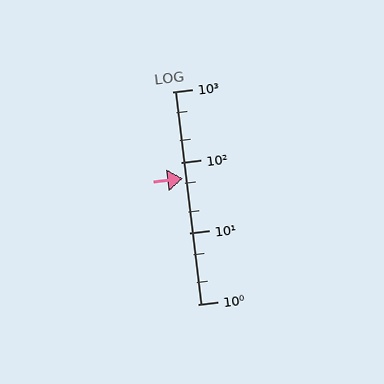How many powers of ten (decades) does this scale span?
The scale spans 3 decades, from 1 to 1000.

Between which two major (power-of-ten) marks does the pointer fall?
The pointer is between 10 and 100.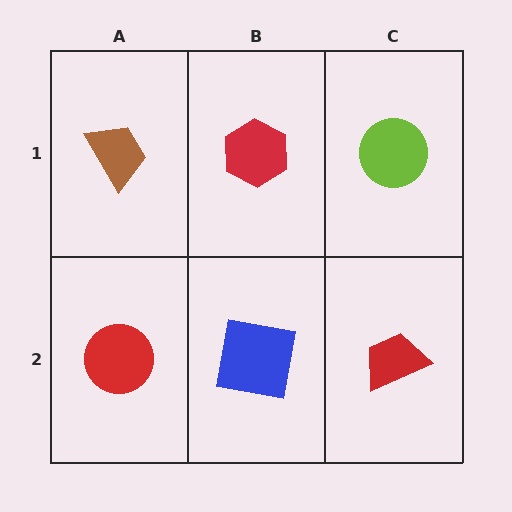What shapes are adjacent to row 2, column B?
A red hexagon (row 1, column B), a red circle (row 2, column A), a red trapezoid (row 2, column C).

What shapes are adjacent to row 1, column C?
A red trapezoid (row 2, column C), a red hexagon (row 1, column B).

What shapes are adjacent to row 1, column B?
A blue square (row 2, column B), a brown trapezoid (row 1, column A), a lime circle (row 1, column C).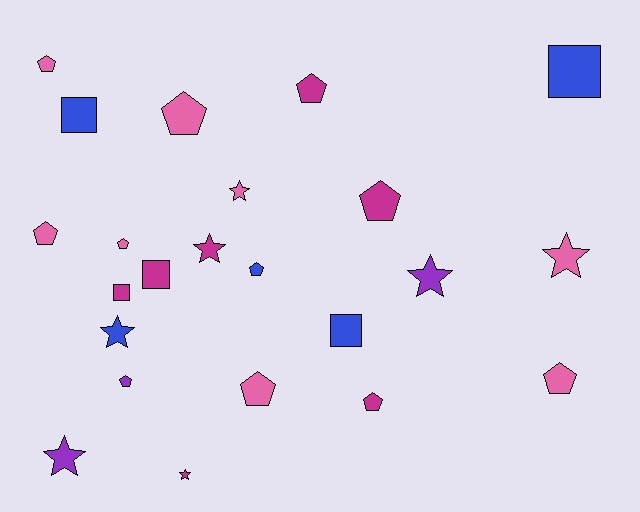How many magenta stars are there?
There are 2 magenta stars.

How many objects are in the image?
There are 23 objects.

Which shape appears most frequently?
Pentagon, with 11 objects.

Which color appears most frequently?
Pink, with 8 objects.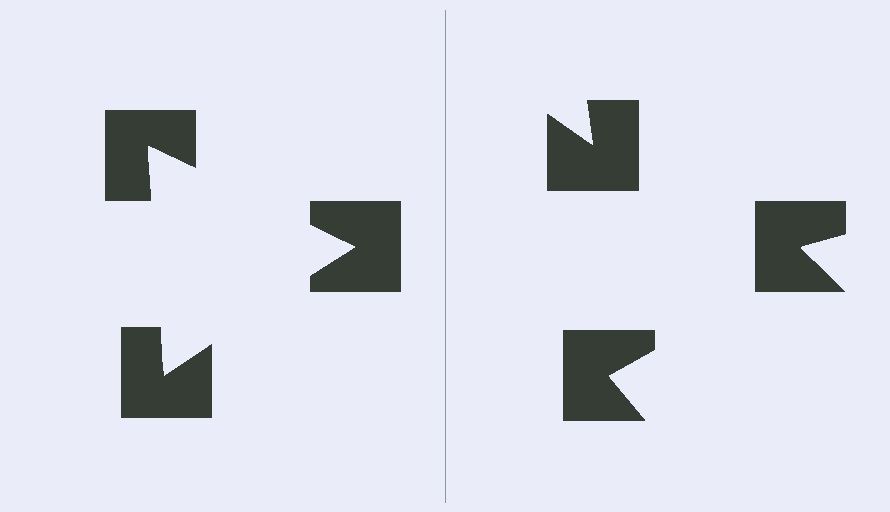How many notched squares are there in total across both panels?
6 — 3 on each side.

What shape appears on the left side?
An illusory triangle.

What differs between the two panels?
The notched squares are positioned identically on both sides; only the wedge orientations differ. On the left they align to a triangle; on the right they are misaligned.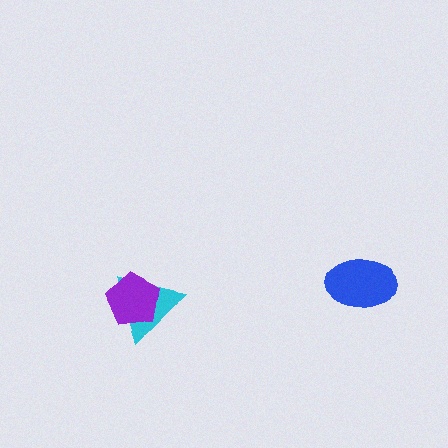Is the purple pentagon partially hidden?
No, no other shape covers it.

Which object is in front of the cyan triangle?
The purple pentagon is in front of the cyan triangle.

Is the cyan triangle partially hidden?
Yes, it is partially covered by another shape.